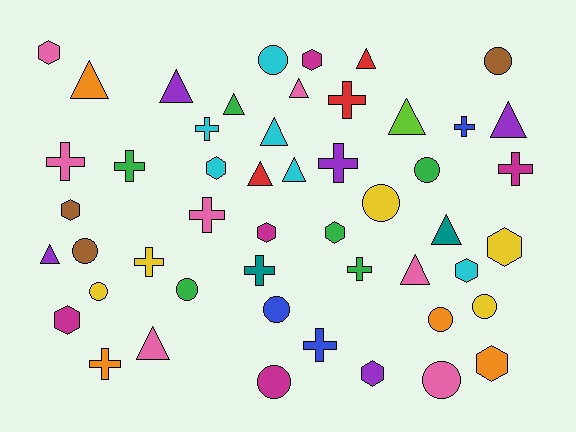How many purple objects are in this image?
There are 5 purple objects.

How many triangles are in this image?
There are 14 triangles.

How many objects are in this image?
There are 50 objects.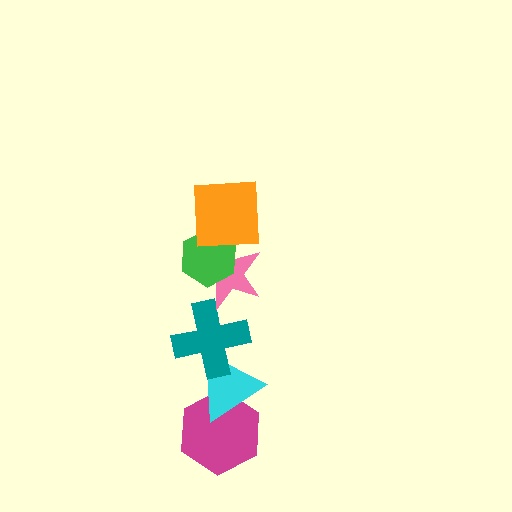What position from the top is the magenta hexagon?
The magenta hexagon is 6th from the top.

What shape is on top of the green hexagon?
The orange square is on top of the green hexagon.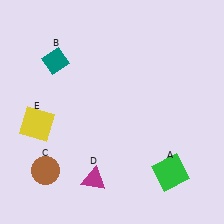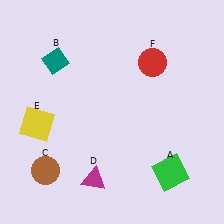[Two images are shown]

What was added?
A red circle (F) was added in Image 2.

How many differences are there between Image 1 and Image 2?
There is 1 difference between the two images.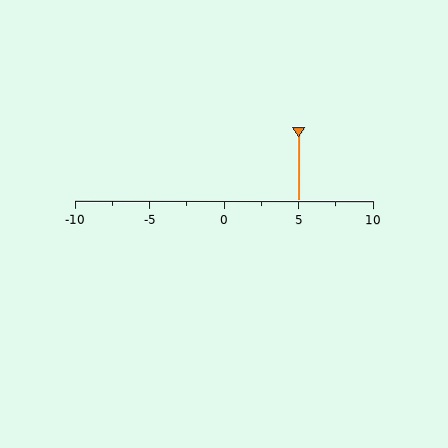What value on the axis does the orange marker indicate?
The marker indicates approximately 5.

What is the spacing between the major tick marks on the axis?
The major ticks are spaced 5 apart.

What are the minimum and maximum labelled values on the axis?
The axis runs from -10 to 10.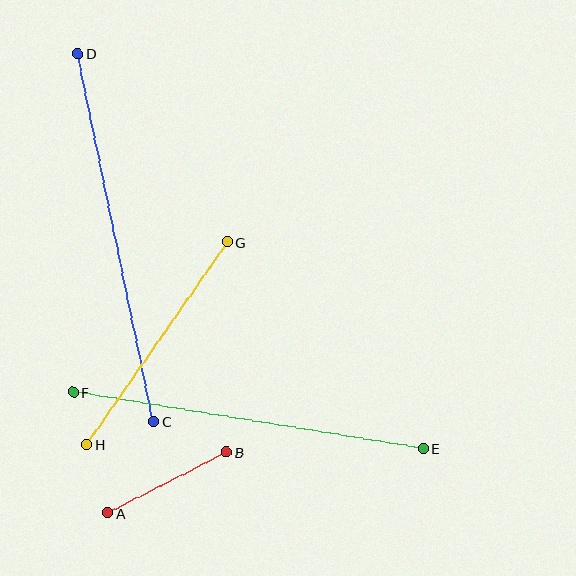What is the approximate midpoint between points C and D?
The midpoint is at approximately (116, 237) pixels.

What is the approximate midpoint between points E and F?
The midpoint is at approximately (248, 420) pixels.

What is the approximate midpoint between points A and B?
The midpoint is at approximately (167, 483) pixels.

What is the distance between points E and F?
The distance is approximately 355 pixels.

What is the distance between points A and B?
The distance is approximately 134 pixels.